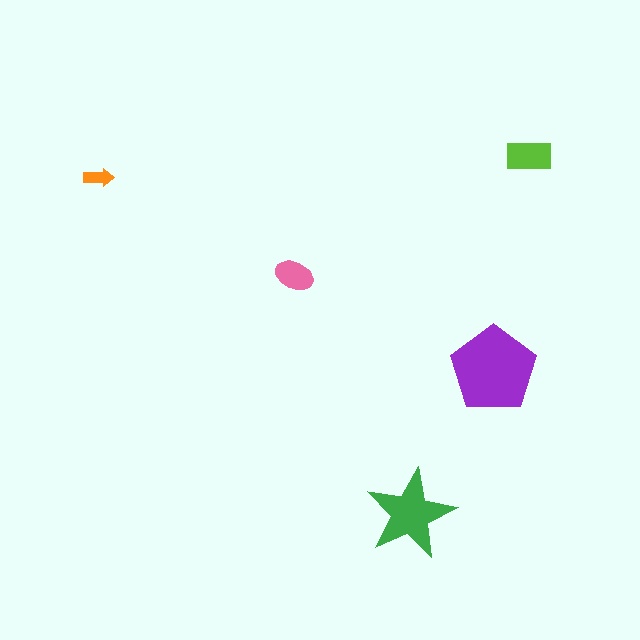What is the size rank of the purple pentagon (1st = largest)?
1st.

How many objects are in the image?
There are 5 objects in the image.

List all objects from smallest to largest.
The orange arrow, the pink ellipse, the lime rectangle, the green star, the purple pentagon.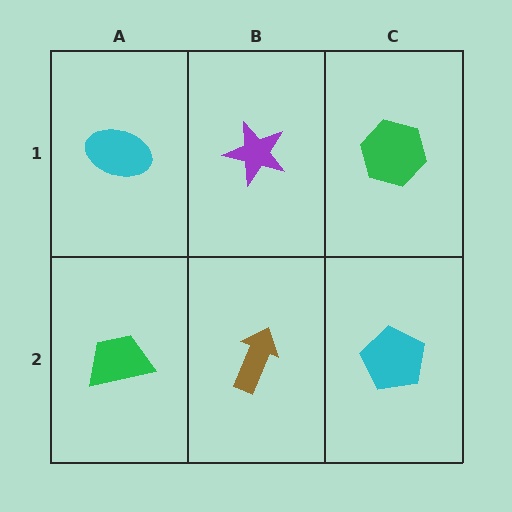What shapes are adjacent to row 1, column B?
A brown arrow (row 2, column B), a cyan ellipse (row 1, column A), a green hexagon (row 1, column C).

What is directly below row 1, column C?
A cyan pentagon.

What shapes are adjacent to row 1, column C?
A cyan pentagon (row 2, column C), a purple star (row 1, column B).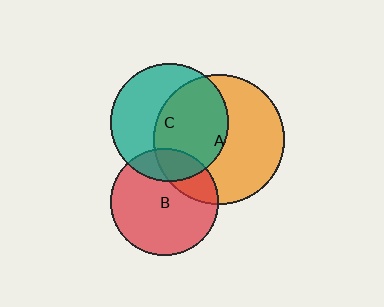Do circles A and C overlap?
Yes.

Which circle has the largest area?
Circle A (orange).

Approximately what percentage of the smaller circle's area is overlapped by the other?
Approximately 55%.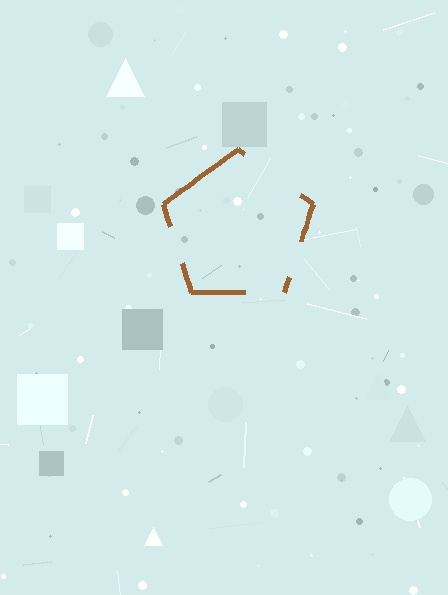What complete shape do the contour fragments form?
The contour fragments form a pentagon.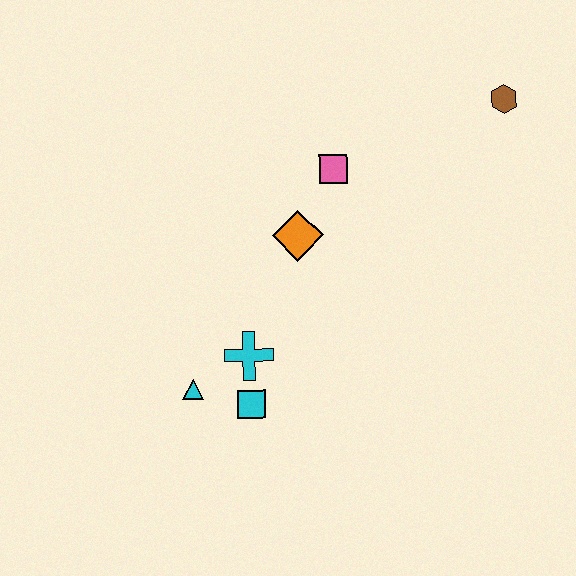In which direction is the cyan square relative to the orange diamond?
The cyan square is below the orange diamond.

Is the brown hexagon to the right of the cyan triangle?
Yes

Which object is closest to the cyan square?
The cyan cross is closest to the cyan square.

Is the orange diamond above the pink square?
No